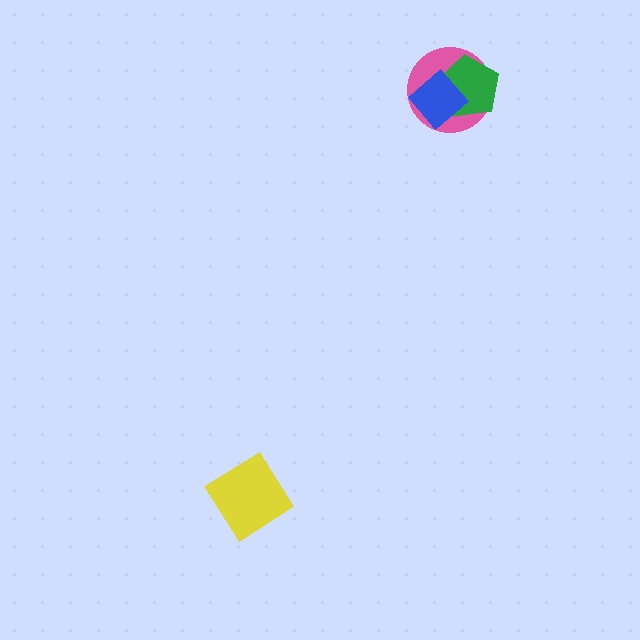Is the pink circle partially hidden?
Yes, it is partially covered by another shape.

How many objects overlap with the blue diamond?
2 objects overlap with the blue diamond.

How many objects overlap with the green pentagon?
2 objects overlap with the green pentagon.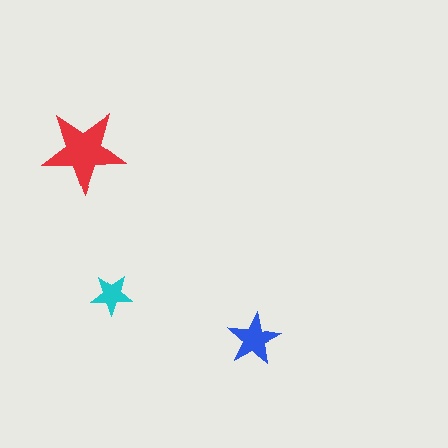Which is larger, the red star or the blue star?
The red one.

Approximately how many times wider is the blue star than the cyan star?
About 1.5 times wider.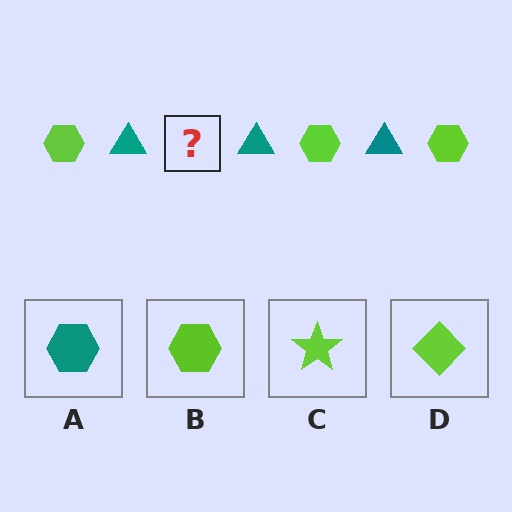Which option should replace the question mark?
Option B.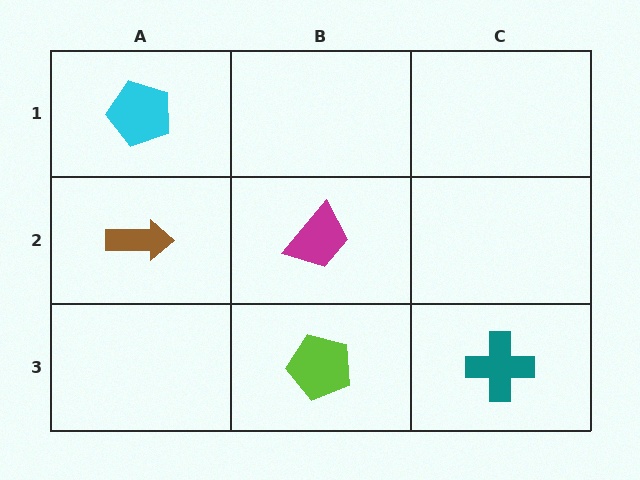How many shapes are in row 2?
2 shapes.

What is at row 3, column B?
A lime pentagon.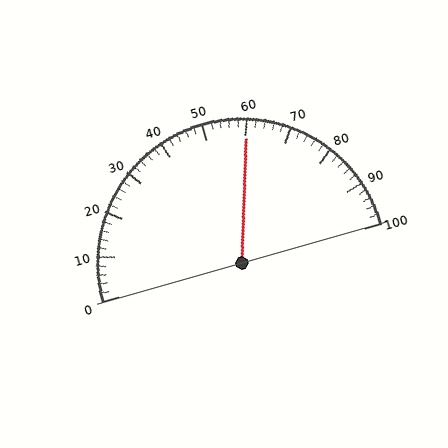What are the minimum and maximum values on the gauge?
The gauge ranges from 0 to 100.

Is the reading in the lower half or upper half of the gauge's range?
The reading is in the upper half of the range (0 to 100).